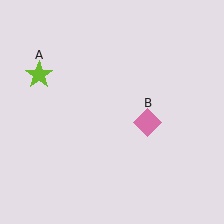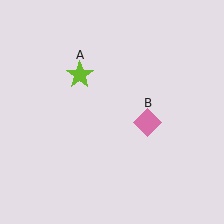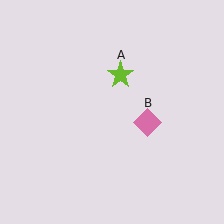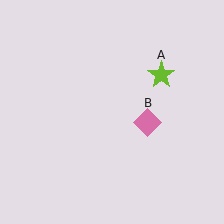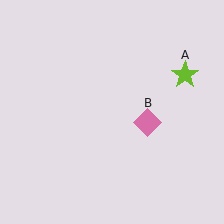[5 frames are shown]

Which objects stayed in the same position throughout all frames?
Pink diamond (object B) remained stationary.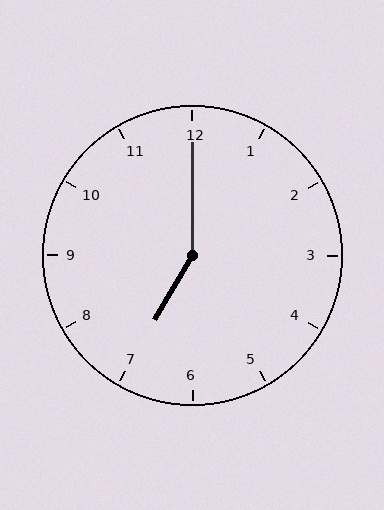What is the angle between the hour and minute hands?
Approximately 150 degrees.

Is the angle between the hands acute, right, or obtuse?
It is obtuse.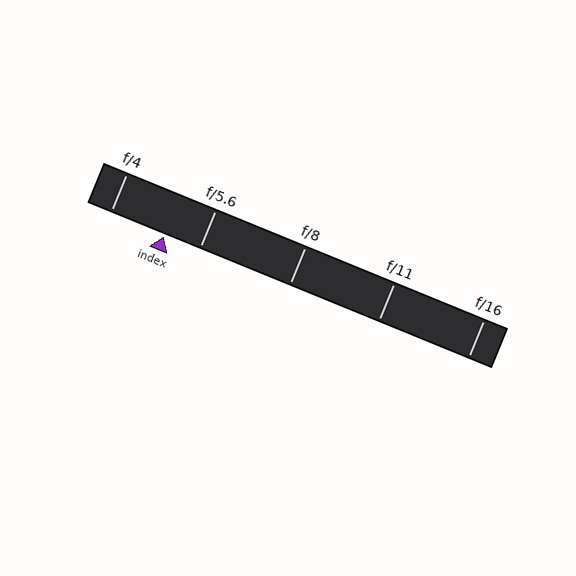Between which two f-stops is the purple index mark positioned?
The index mark is between f/4 and f/5.6.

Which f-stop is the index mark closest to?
The index mark is closest to f/5.6.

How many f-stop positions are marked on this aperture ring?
There are 5 f-stop positions marked.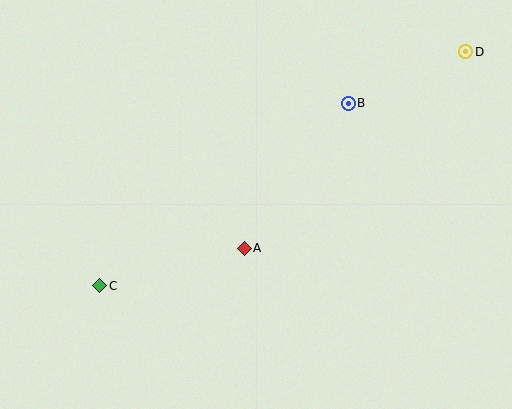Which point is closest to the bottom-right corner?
Point A is closest to the bottom-right corner.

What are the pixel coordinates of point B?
Point B is at (348, 103).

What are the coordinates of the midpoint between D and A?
The midpoint between D and A is at (355, 150).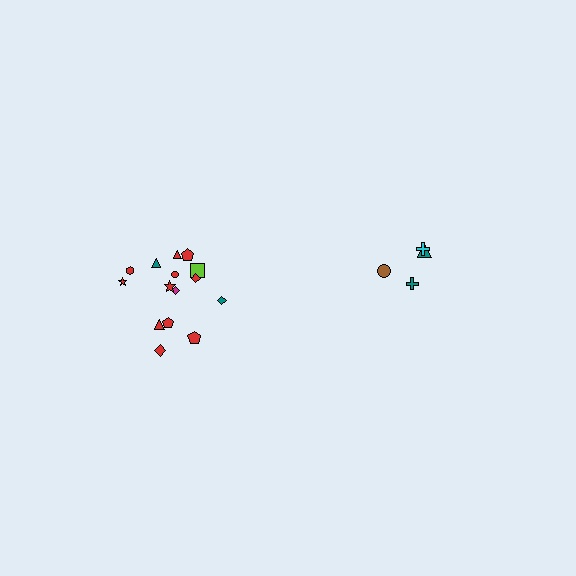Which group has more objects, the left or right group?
The left group.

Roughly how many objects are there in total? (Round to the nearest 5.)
Roughly 20 objects in total.